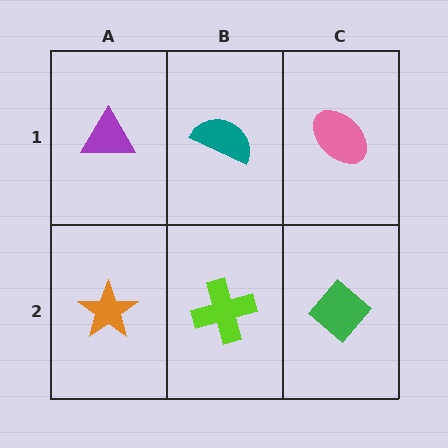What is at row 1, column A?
A purple triangle.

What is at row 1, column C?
A pink ellipse.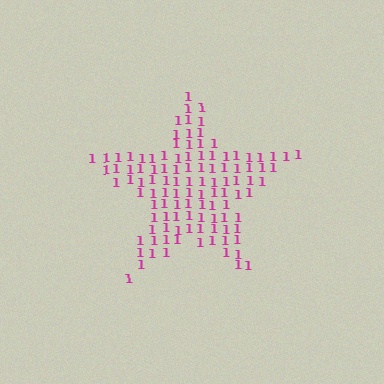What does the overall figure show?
The overall figure shows a star.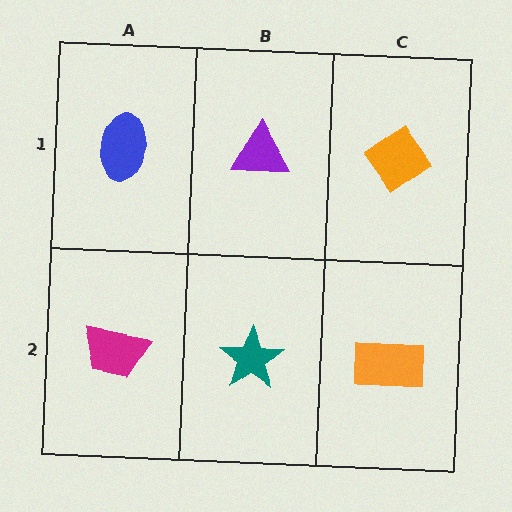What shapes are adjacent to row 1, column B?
A teal star (row 2, column B), a blue ellipse (row 1, column A), an orange diamond (row 1, column C).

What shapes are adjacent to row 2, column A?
A blue ellipse (row 1, column A), a teal star (row 2, column B).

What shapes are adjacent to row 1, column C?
An orange rectangle (row 2, column C), a purple triangle (row 1, column B).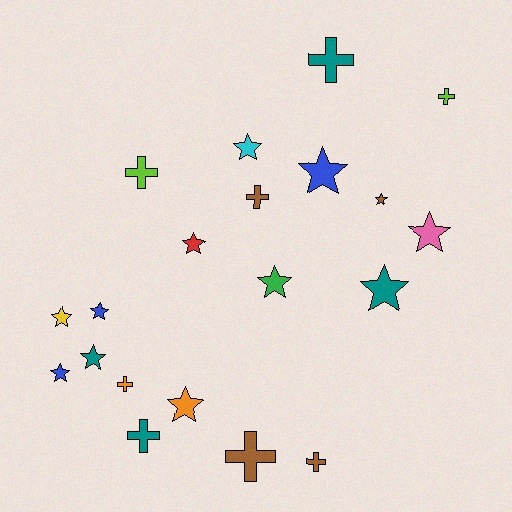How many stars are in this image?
There are 12 stars.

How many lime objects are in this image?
There are 2 lime objects.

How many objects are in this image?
There are 20 objects.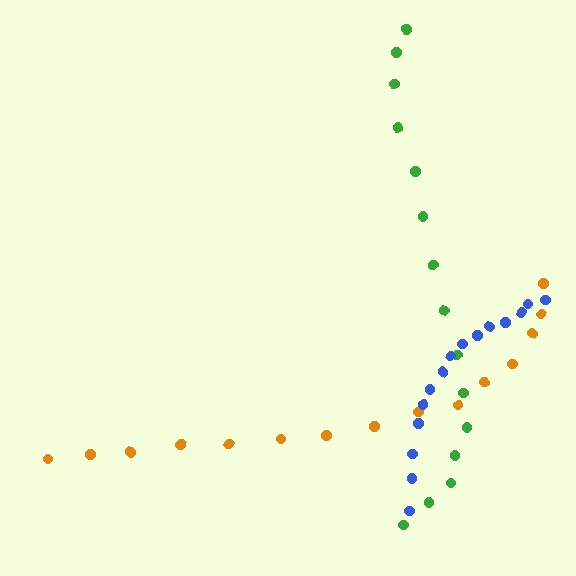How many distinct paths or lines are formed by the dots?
There are 3 distinct paths.